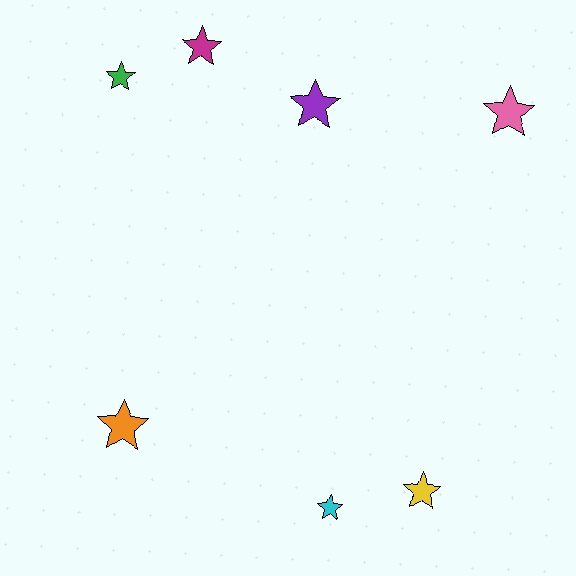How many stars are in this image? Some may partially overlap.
There are 7 stars.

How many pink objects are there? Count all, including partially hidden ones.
There is 1 pink object.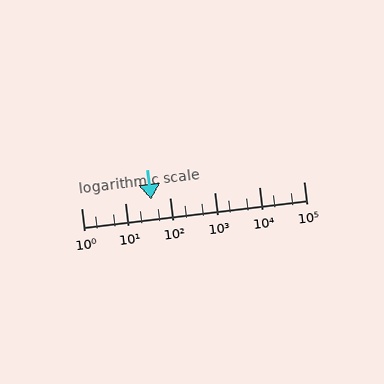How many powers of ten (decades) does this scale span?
The scale spans 5 decades, from 1 to 100000.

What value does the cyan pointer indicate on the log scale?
The pointer indicates approximately 38.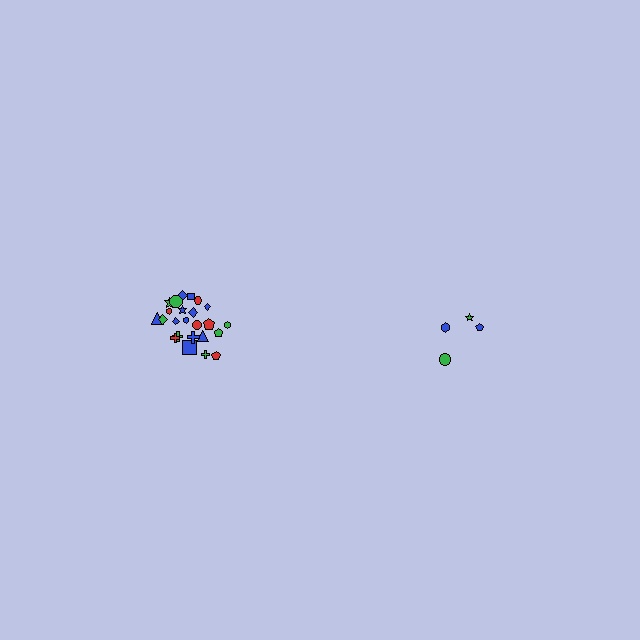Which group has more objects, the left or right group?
The left group.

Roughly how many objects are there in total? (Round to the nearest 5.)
Roughly 30 objects in total.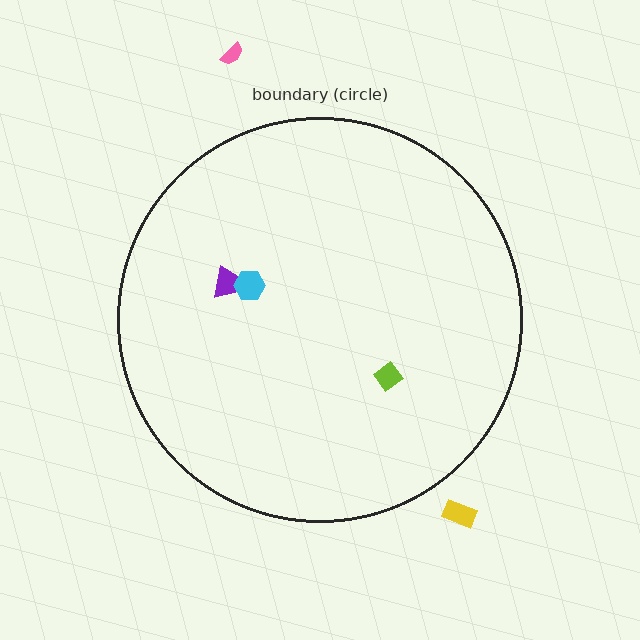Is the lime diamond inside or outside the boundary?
Inside.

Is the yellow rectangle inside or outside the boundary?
Outside.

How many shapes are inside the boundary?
3 inside, 2 outside.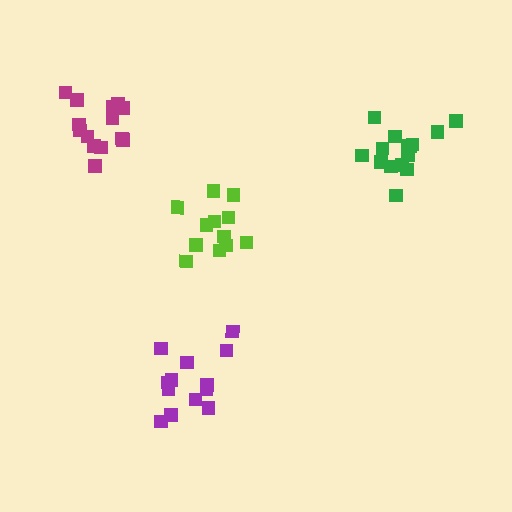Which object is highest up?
The magenta cluster is topmost.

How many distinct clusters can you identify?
There are 4 distinct clusters.